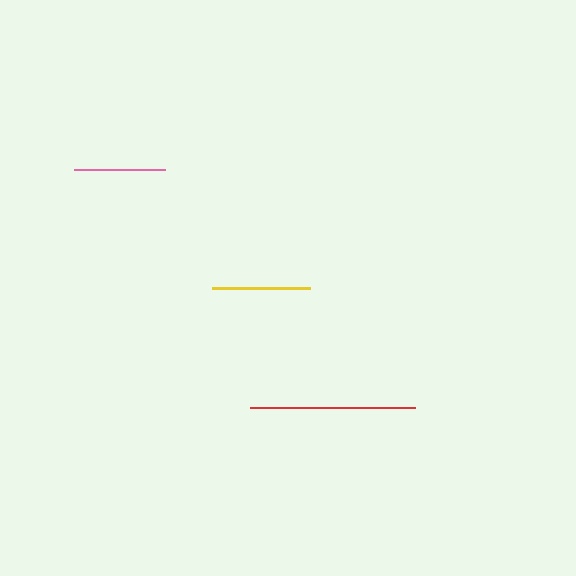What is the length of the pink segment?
The pink segment is approximately 91 pixels long.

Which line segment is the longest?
The red line is the longest at approximately 165 pixels.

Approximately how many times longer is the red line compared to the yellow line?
The red line is approximately 1.7 times the length of the yellow line.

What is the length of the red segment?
The red segment is approximately 165 pixels long.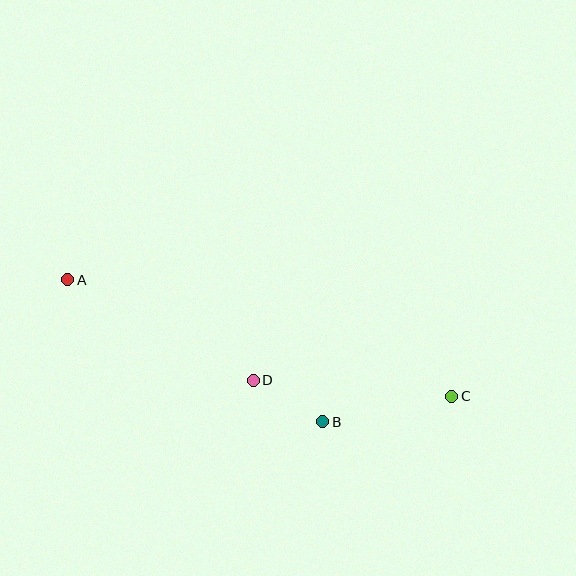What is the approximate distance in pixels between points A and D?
The distance between A and D is approximately 211 pixels.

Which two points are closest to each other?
Points B and D are closest to each other.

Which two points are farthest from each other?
Points A and C are farthest from each other.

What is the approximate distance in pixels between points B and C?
The distance between B and C is approximately 131 pixels.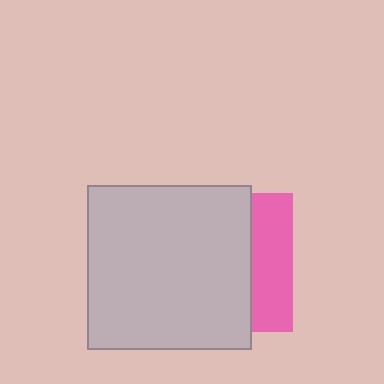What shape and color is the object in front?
The object in front is a light gray square.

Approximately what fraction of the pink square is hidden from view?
Roughly 70% of the pink square is hidden behind the light gray square.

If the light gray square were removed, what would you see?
You would see the complete pink square.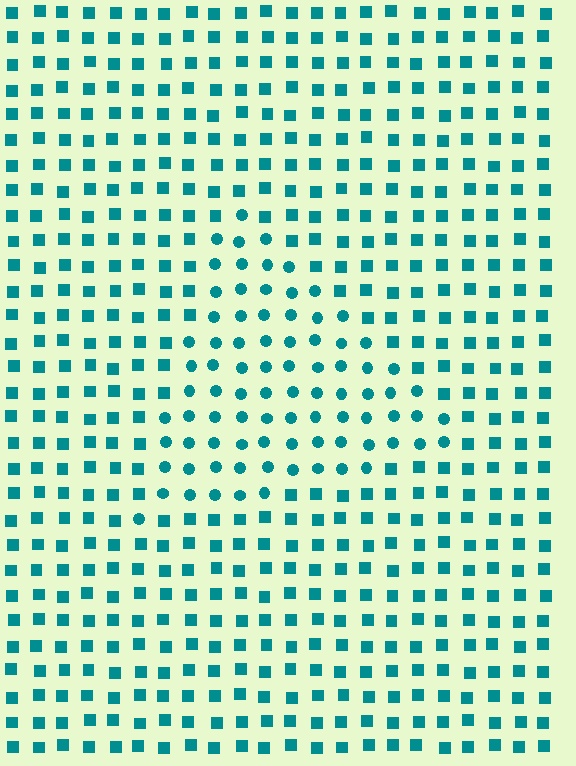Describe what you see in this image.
The image is filled with small teal elements arranged in a uniform grid. A triangle-shaped region contains circles, while the surrounding area contains squares. The boundary is defined purely by the change in element shape.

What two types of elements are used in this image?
The image uses circles inside the triangle region and squares outside it.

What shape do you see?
I see a triangle.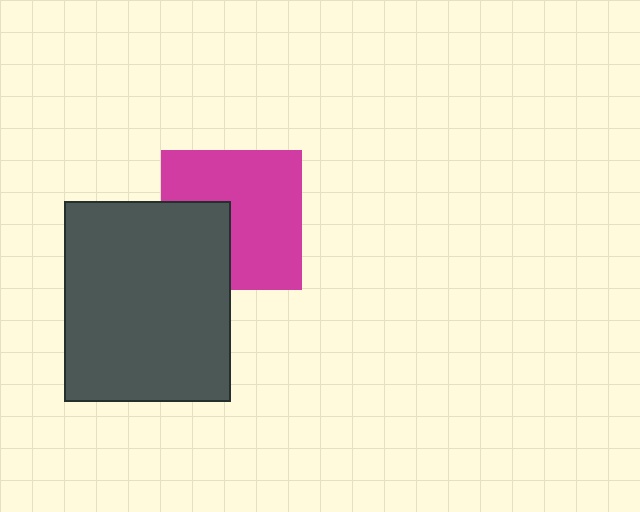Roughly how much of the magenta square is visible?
Most of it is visible (roughly 69%).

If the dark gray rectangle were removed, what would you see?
You would see the complete magenta square.